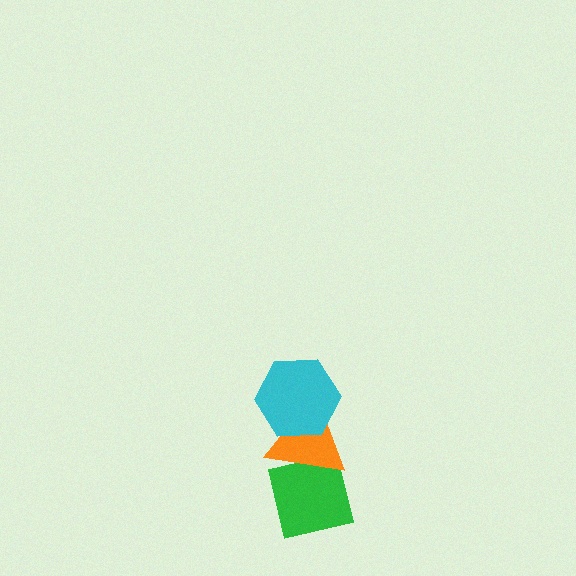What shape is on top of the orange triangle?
The cyan hexagon is on top of the orange triangle.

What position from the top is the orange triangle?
The orange triangle is 2nd from the top.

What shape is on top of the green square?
The orange triangle is on top of the green square.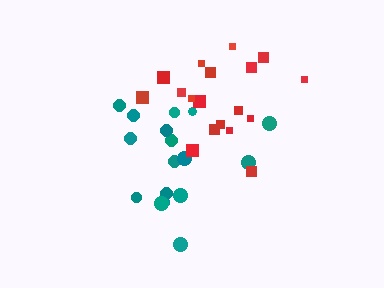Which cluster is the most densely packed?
Red.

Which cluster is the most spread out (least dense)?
Teal.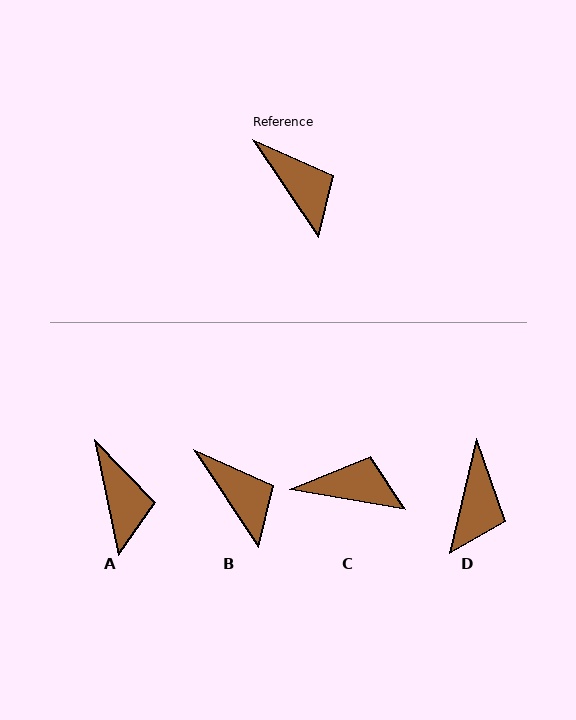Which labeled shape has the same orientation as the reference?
B.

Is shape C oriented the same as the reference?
No, it is off by about 47 degrees.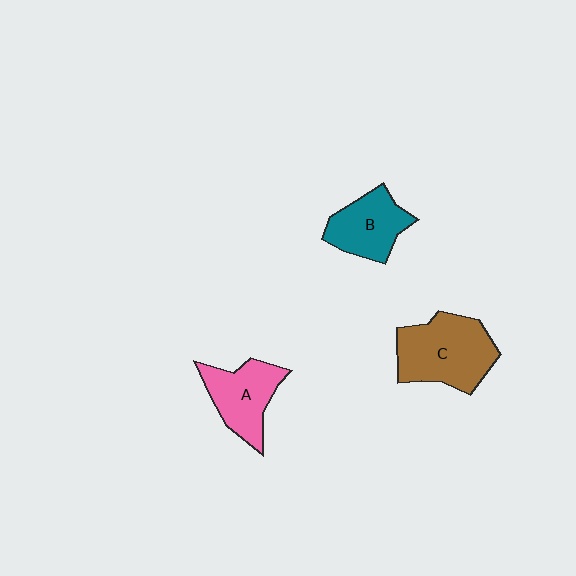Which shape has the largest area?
Shape C (brown).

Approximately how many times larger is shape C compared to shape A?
Approximately 1.4 times.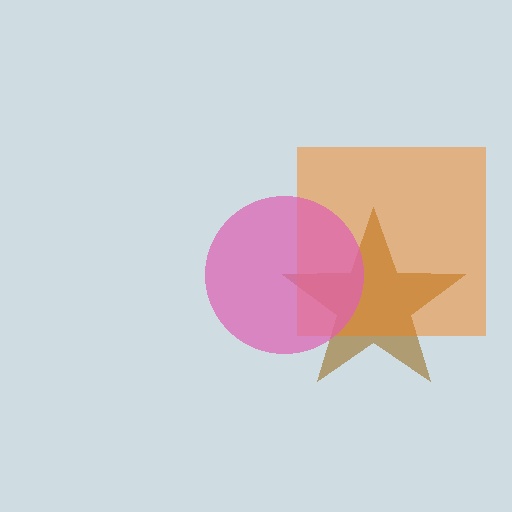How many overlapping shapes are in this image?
There are 3 overlapping shapes in the image.